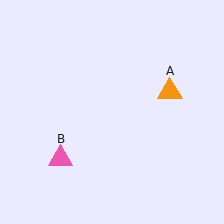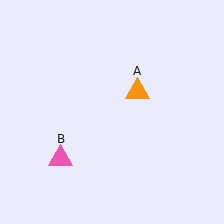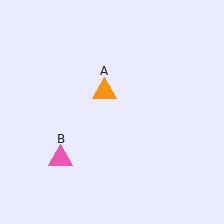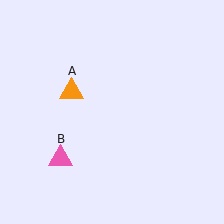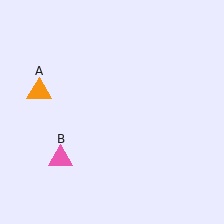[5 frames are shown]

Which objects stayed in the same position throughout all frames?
Pink triangle (object B) remained stationary.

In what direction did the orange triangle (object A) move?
The orange triangle (object A) moved left.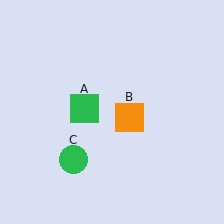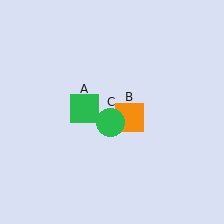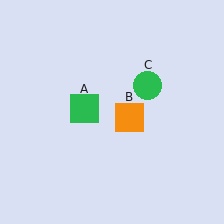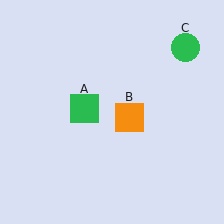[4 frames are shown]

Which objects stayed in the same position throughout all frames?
Green square (object A) and orange square (object B) remained stationary.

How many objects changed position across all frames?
1 object changed position: green circle (object C).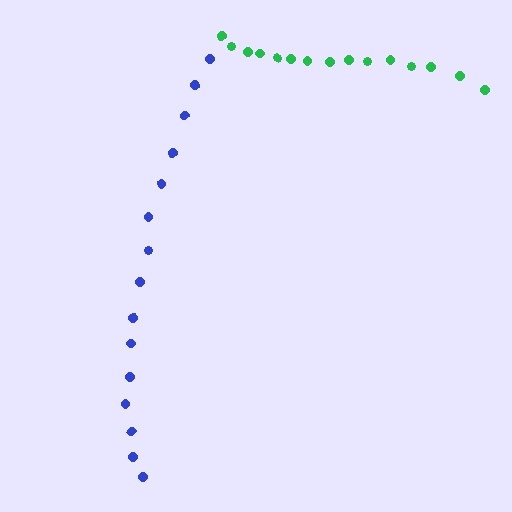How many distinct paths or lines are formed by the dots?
There are 2 distinct paths.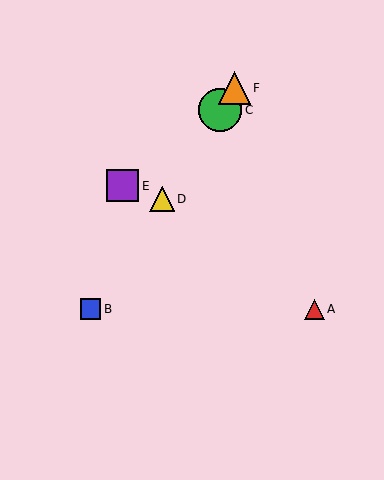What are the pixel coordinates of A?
Object A is at (314, 309).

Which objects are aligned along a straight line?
Objects B, C, D, F are aligned along a straight line.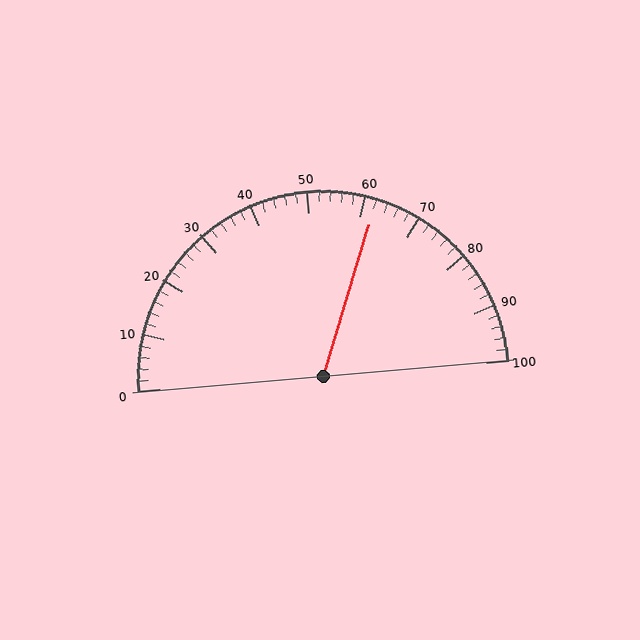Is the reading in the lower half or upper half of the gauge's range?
The reading is in the upper half of the range (0 to 100).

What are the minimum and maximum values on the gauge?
The gauge ranges from 0 to 100.